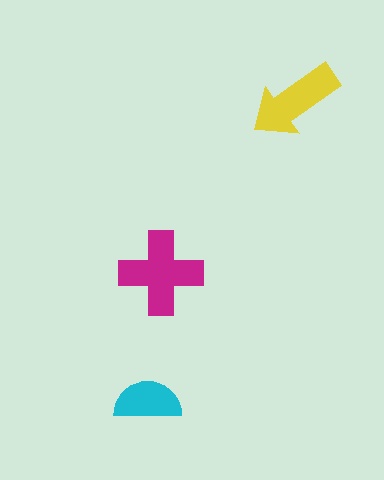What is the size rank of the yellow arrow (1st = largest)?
2nd.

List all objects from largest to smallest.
The magenta cross, the yellow arrow, the cyan semicircle.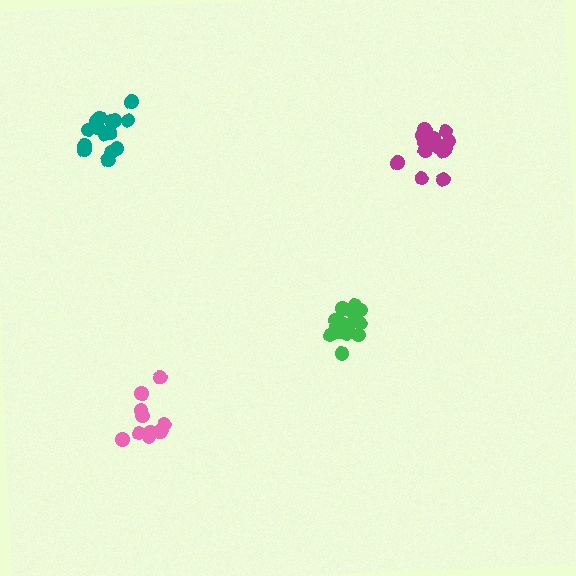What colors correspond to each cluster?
The clusters are colored: magenta, green, teal, pink.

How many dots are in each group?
Group 1: 15 dots, Group 2: 17 dots, Group 3: 16 dots, Group 4: 11 dots (59 total).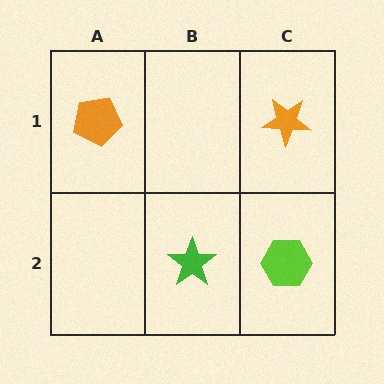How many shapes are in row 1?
2 shapes.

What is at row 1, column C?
An orange star.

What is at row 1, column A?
An orange pentagon.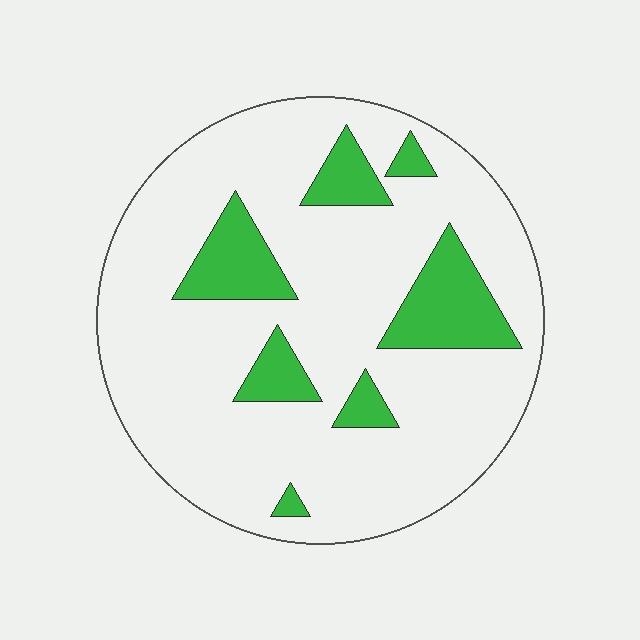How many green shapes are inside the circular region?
7.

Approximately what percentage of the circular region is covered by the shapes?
Approximately 20%.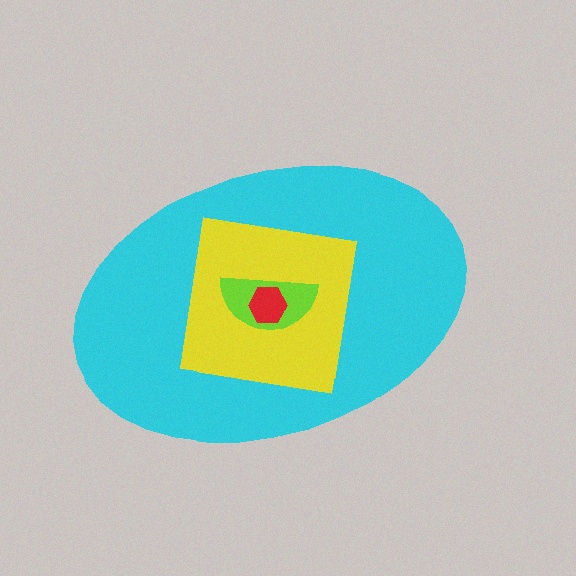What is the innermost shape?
The red hexagon.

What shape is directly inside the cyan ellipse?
The yellow square.